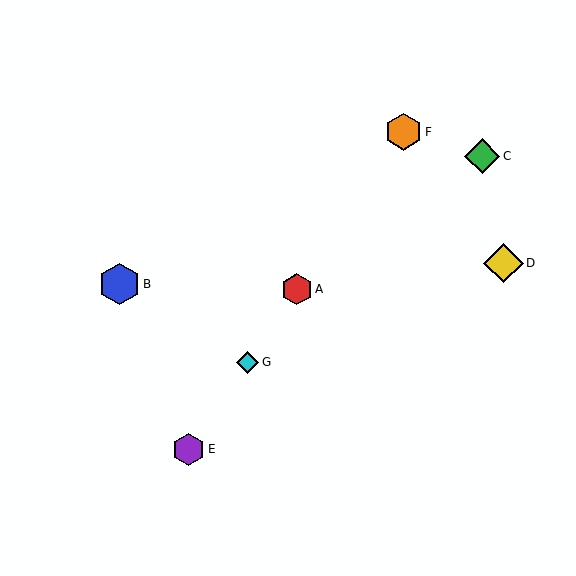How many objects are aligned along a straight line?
4 objects (A, E, F, G) are aligned along a straight line.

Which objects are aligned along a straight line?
Objects A, E, F, G are aligned along a straight line.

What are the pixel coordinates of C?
Object C is at (482, 156).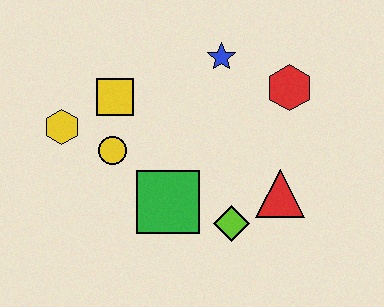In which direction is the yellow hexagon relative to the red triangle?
The yellow hexagon is to the left of the red triangle.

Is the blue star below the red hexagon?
No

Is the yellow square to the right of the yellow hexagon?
Yes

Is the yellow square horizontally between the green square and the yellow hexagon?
Yes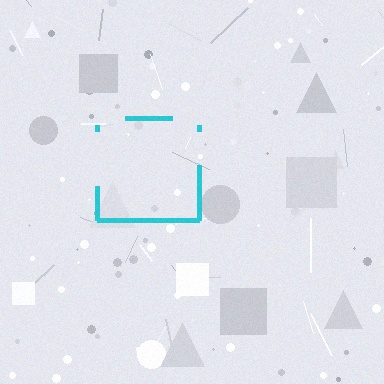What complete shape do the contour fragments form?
The contour fragments form a square.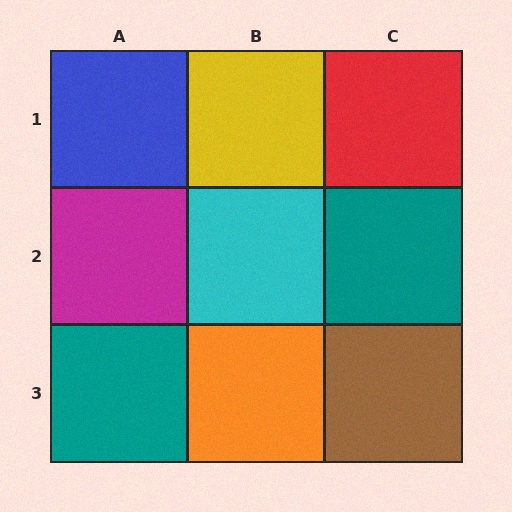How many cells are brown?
1 cell is brown.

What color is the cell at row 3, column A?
Teal.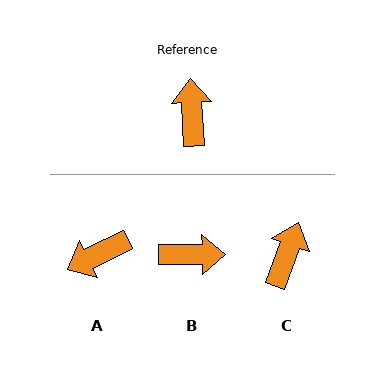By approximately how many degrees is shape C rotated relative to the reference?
Approximately 23 degrees clockwise.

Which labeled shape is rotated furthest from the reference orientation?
A, about 113 degrees away.